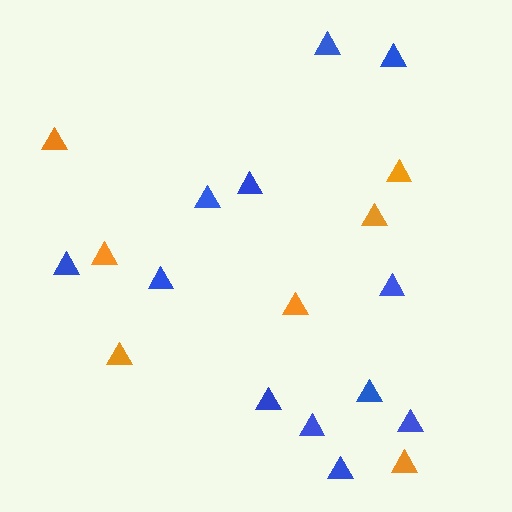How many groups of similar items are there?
There are 2 groups: one group of orange triangles (7) and one group of blue triangles (12).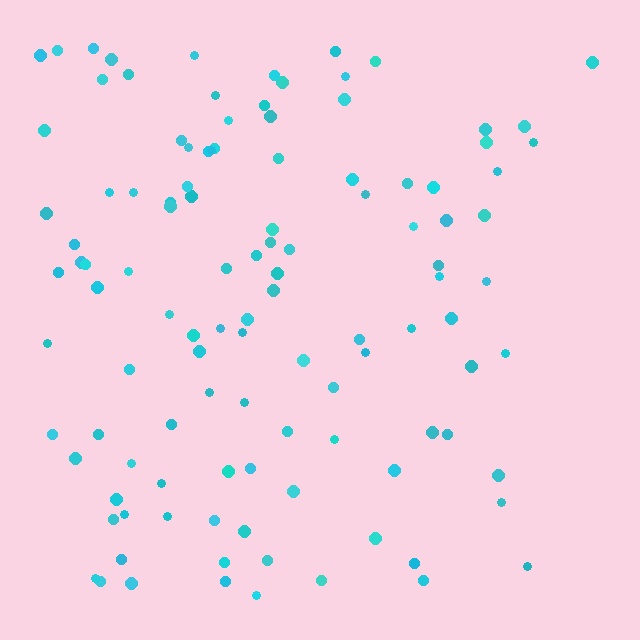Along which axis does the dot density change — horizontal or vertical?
Horizontal.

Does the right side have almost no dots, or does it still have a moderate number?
Still a moderate number, just noticeably fewer than the left.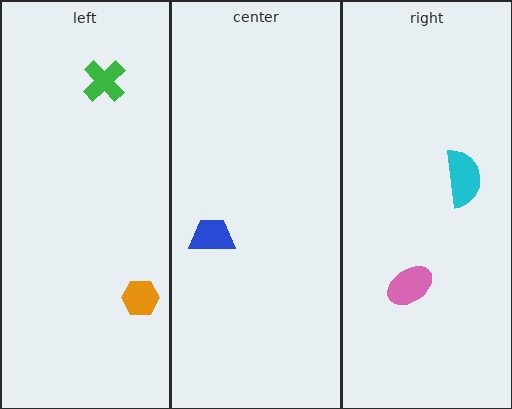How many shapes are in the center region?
1.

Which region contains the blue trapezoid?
The center region.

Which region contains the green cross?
The left region.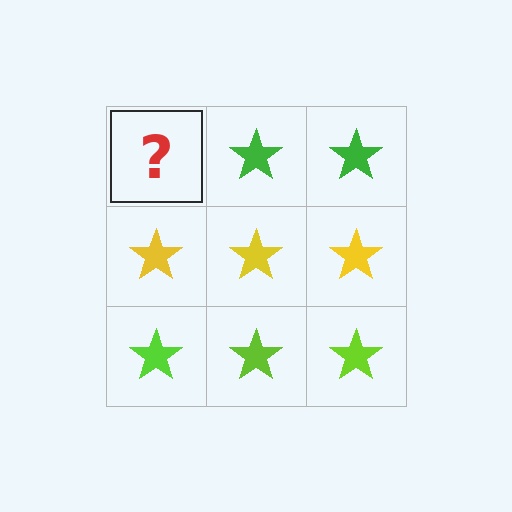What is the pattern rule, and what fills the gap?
The rule is that each row has a consistent color. The gap should be filled with a green star.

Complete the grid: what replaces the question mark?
The question mark should be replaced with a green star.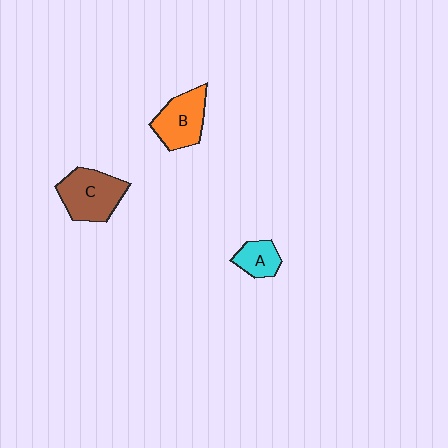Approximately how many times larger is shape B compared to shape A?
Approximately 1.8 times.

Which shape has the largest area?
Shape C (brown).